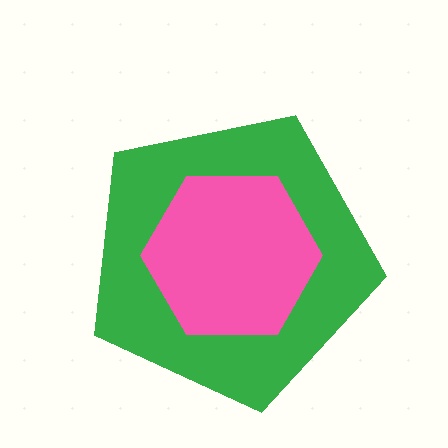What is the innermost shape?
The pink hexagon.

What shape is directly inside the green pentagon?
The pink hexagon.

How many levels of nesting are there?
2.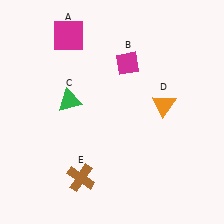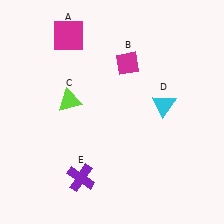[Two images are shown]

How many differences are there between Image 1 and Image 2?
There are 3 differences between the two images.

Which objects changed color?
C changed from green to lime. D changed from orange to cyan. E changed from brown to purple.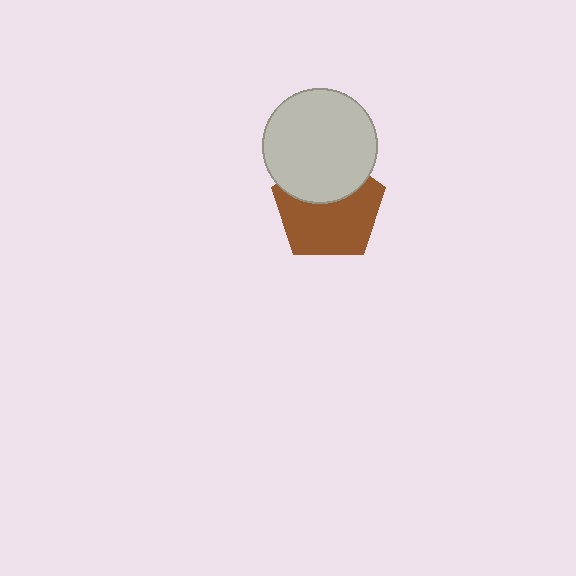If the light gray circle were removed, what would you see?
You would see the complete brown pentagon.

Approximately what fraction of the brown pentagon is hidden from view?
Roughly 36% of the brown pentagon is hidden behind the light gray circle.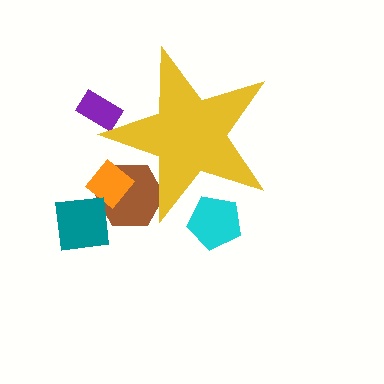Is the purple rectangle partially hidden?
Yes, the purple rectangle is partially hidden behind the yellow star.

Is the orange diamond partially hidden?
Yes, the orange diamond is partially hidden behind the yellow star.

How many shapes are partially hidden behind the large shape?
4 shapes are partially hidden.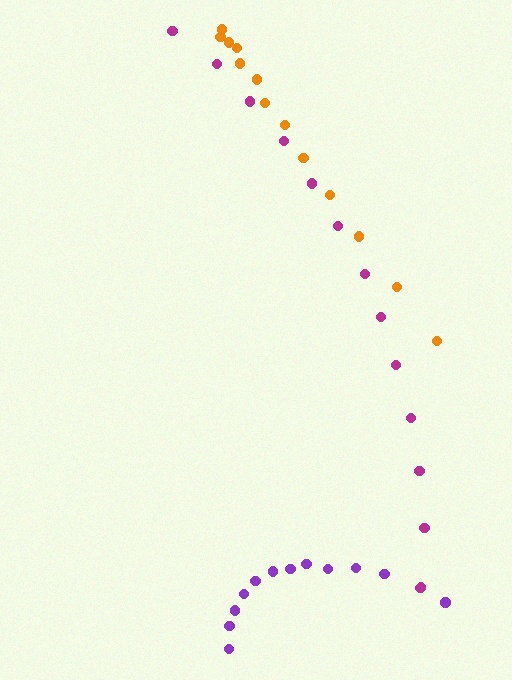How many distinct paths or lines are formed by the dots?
There are 3 distinct paths.